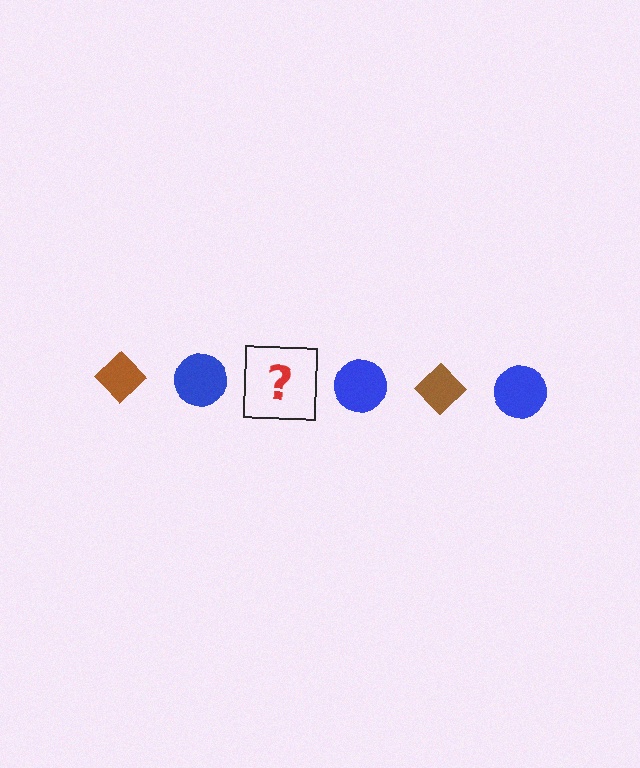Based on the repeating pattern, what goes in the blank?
The blank should be a brown diamond.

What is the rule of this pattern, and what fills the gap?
The rule is that the pattern alternates between brown diamond and blue circle. The gap should be filled with a brown diamond.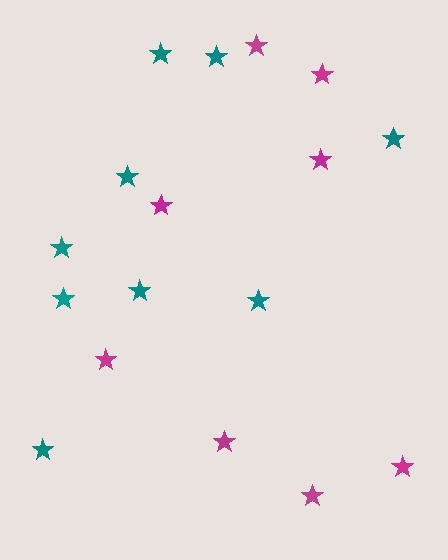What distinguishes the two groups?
There are 2 groups: one group of magenta stars (8) and one group of teal stars (9).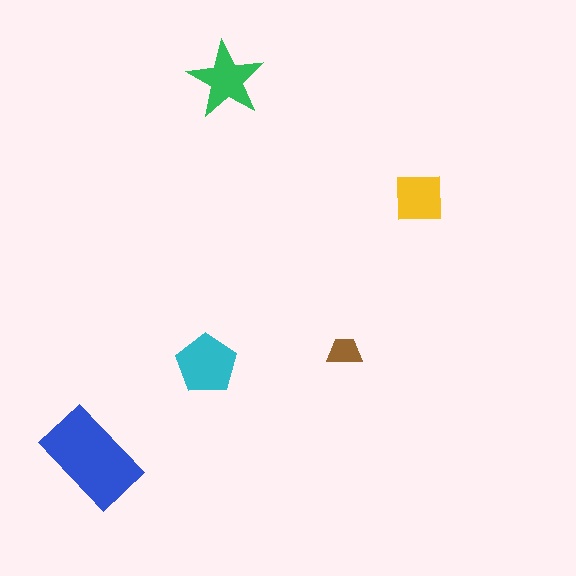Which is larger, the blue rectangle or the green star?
The blue rectangle.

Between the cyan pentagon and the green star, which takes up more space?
The cyan pentagon.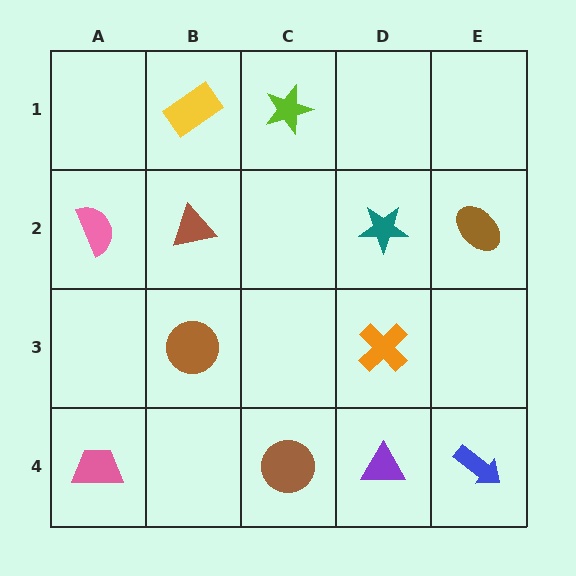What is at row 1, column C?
A lime star.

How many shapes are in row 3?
2 shapes.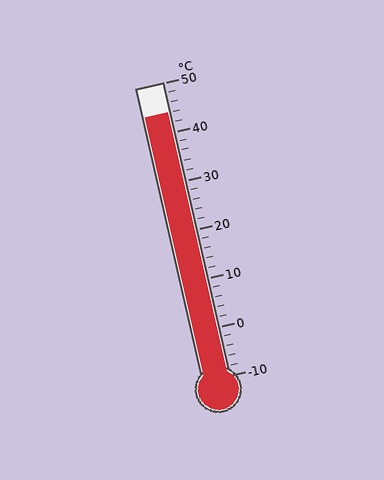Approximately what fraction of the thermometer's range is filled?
The thermometer is filled to approximately 90% of its range.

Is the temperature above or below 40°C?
The temperature is above 40°C.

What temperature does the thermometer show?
The thermometer shows approximately 44°C.